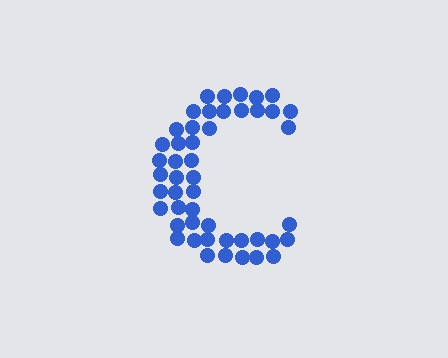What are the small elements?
The small elements are circles.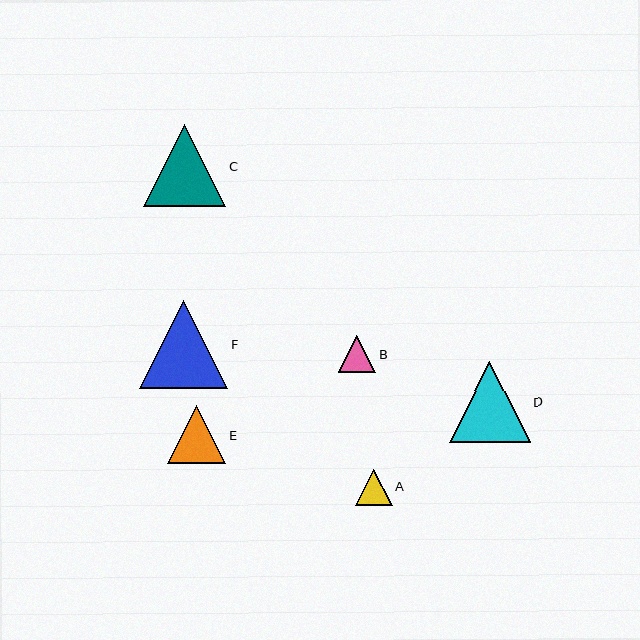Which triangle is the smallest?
Triangle A is the smallest with a size of approximately 36 pixels.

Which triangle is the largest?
Triangle F is the largest with a size of approximately 88 pixels.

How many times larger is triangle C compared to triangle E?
Triangle C is approximately 1.4 times the size of triangle E.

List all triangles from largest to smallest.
From largest to smallest: F, C, D, E, B, A.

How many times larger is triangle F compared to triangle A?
Triangle F is approximately 2.4 times the size of triangle A.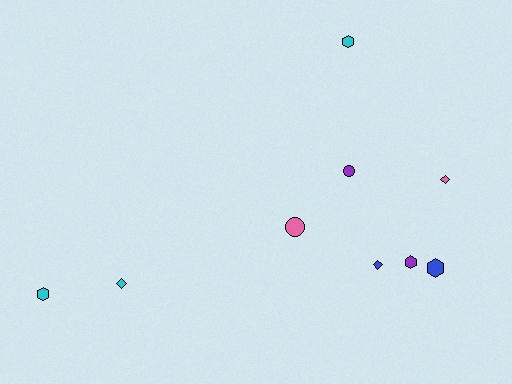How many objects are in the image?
There are 9 objects.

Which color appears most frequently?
Cyan, with 3 objects.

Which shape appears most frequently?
Hexagon, with 4 objects.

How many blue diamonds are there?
There is 1 blue diamond.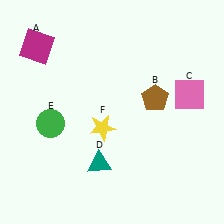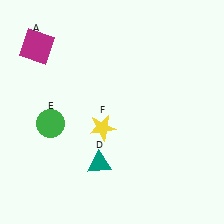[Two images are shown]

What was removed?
The brown pentagon (B), the pink square (C) were removed in Image 2.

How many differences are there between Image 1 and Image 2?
There are 2 differences between the two images.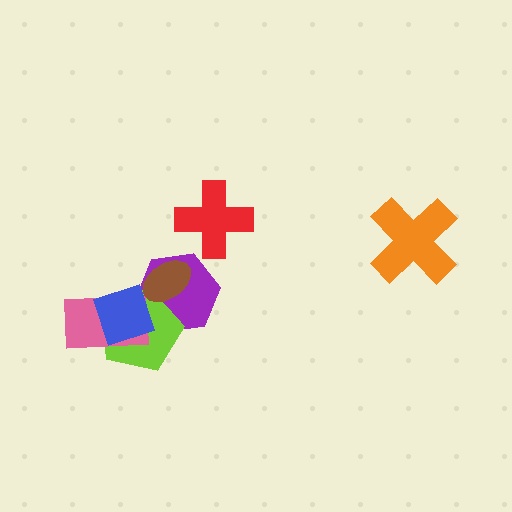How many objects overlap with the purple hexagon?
3 objects overlap with the purple hexagon.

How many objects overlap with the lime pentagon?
4 objects overlap with the lime pentagon.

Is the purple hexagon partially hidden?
Yes, it is partially covered by another shape.